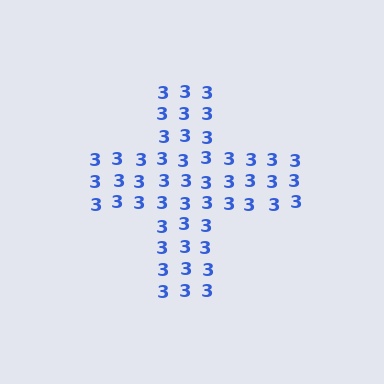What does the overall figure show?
The overall figure shows a cross.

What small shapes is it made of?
It is made of small digit 3's.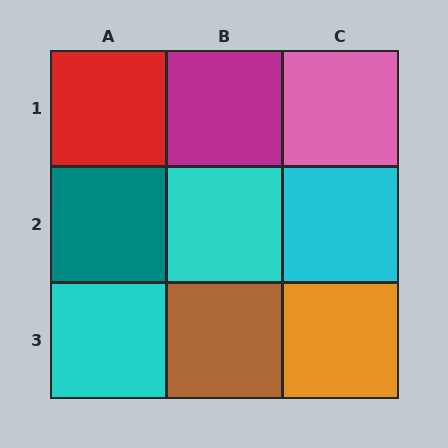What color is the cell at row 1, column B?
Magenta.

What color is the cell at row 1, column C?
Pink.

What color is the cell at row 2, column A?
Teal.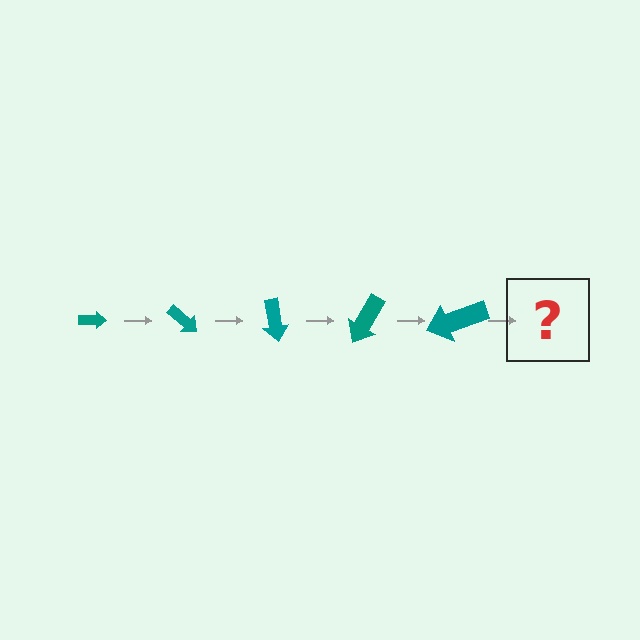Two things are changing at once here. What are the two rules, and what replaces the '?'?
The two rules are that the arrow grows larger each step and it rotates 40 degrees each step. The '?' should be an arrow, larger than the previous one and rotated 200 degrees from the start.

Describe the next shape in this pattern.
It should be an arrow, larger than the previous one and rotated 200 degrees from the start.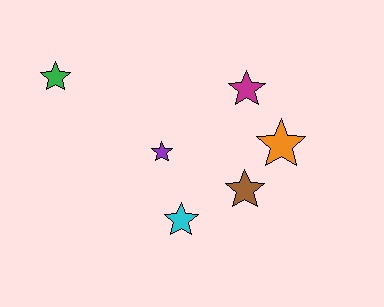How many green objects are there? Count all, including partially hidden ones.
There is 1 green object.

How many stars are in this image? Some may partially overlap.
There are 6 stars.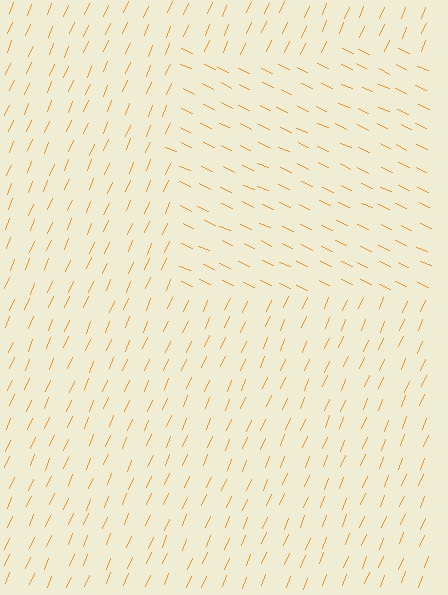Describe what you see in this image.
The image is filled with small orange line segments. A rectangle region in the image has lines oriented differently from the surrounding lines, creating a visible texture boundary.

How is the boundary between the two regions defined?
The boundary is defined purely by a change in line orientation (approximately 88 degrees difference). All lines are the same color and thickness.